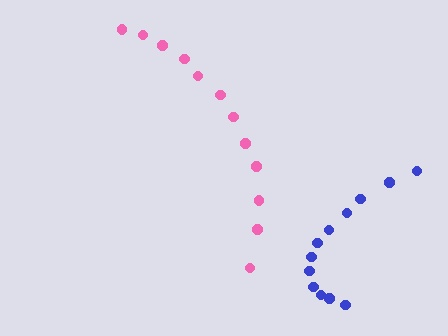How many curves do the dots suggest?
There are 2 distinct paths.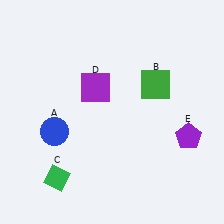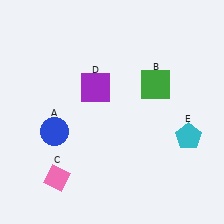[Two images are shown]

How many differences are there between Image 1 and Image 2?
There are 2 differences between the two images.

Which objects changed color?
C changed from green to pink. E changed from purple to cyan.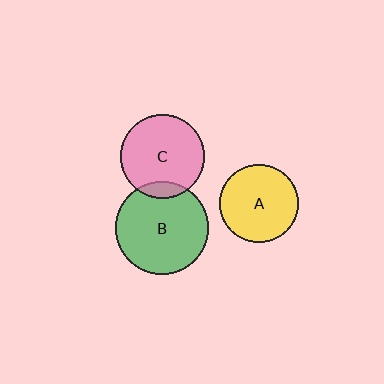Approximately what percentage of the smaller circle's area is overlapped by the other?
Approximately 10%.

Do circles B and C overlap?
Yes.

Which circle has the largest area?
Circle B (green).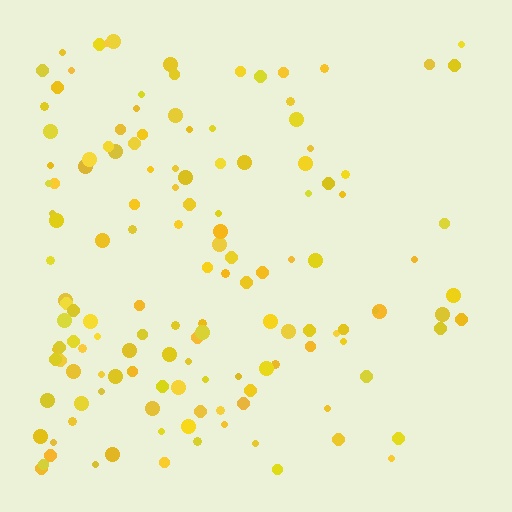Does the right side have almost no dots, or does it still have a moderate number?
Still a moderate number, just noticeably fewer than the left.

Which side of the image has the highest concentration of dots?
The left.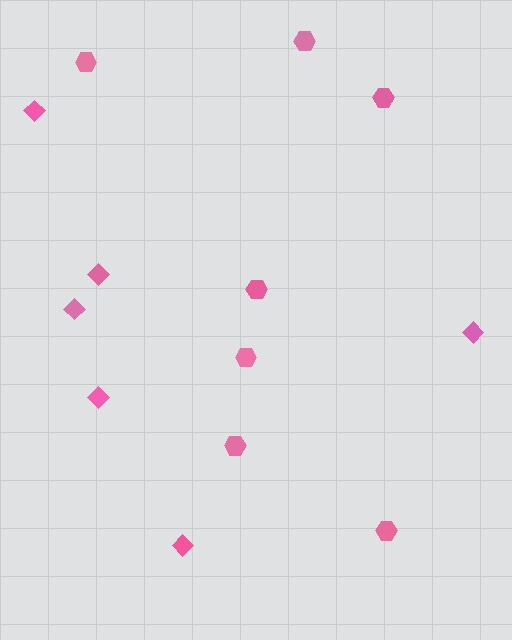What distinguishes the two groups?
There are 2 groups: one group of diamonds (6) and one group of hexagons (7).